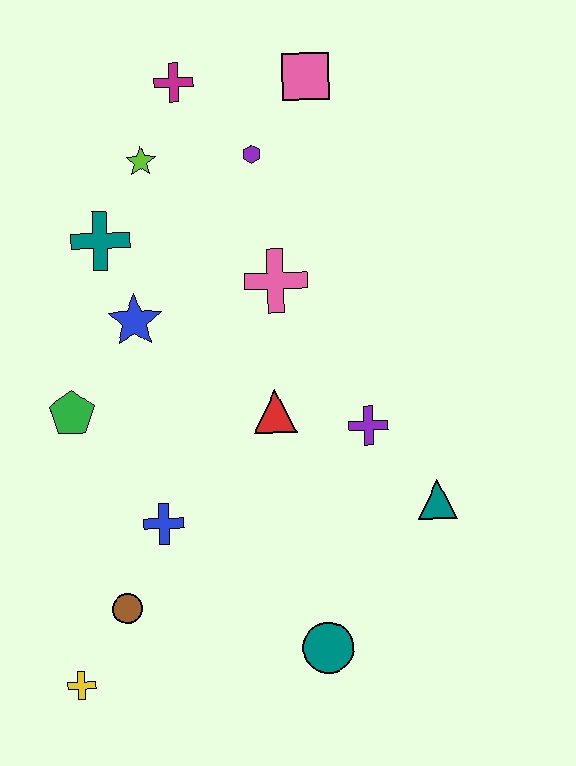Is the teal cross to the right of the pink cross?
No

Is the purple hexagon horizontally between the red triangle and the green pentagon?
Yes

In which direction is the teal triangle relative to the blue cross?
The teal triangle is to the right of the blue cross.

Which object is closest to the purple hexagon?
The pink square is closest to the purple hexagon.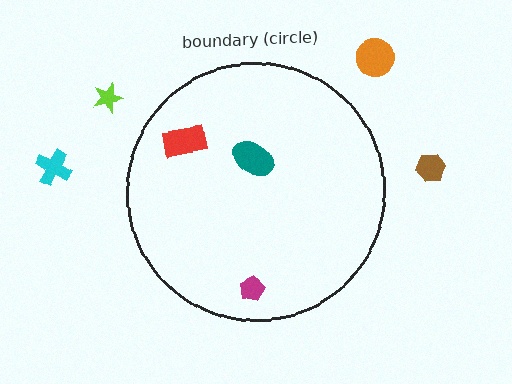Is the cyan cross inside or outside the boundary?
Outside.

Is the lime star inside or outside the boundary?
Outside.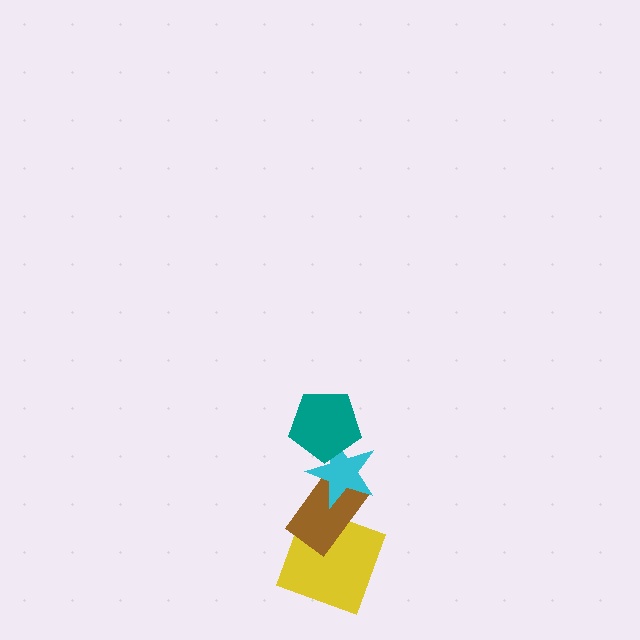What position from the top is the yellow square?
The yellow square is 4th from the top.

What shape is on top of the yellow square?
The brown rectangle is on top of the yellow square.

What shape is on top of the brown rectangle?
The cyan star is on top of the brown rectangle.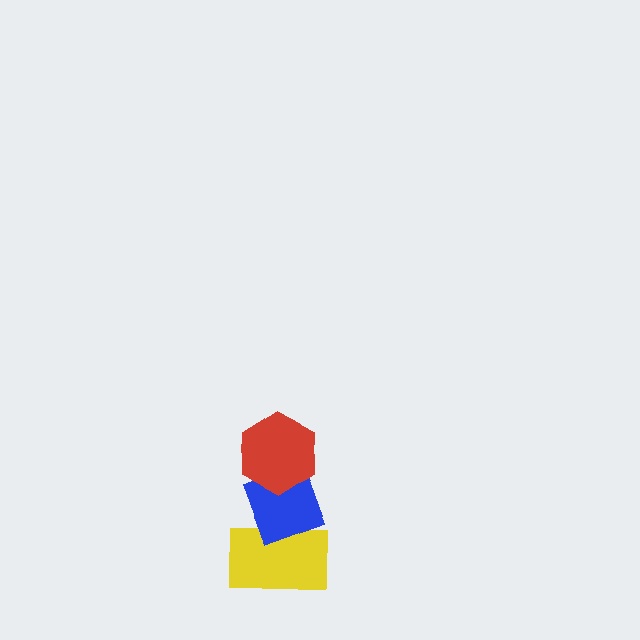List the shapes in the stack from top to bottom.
From top to bottom: the red hexagon, the blue diamond, the yellow rectangle.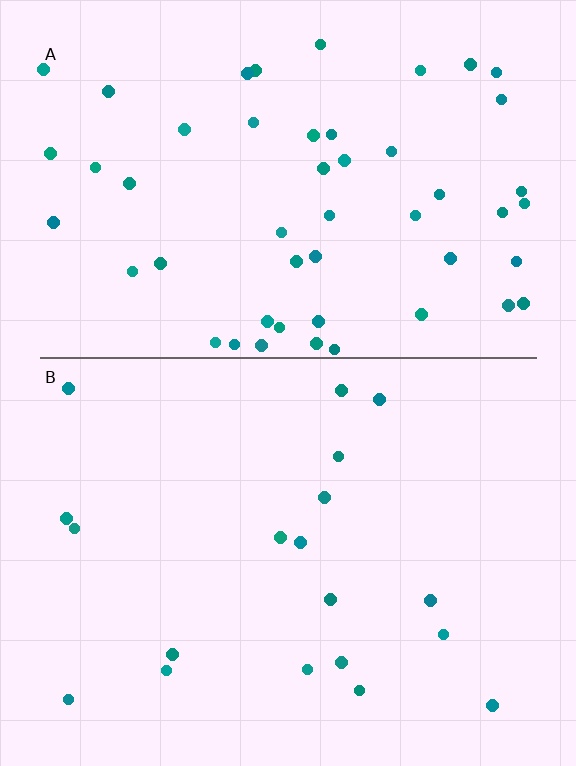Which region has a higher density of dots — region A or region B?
A (the top).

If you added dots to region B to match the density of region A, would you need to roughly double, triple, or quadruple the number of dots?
Approximately triple.